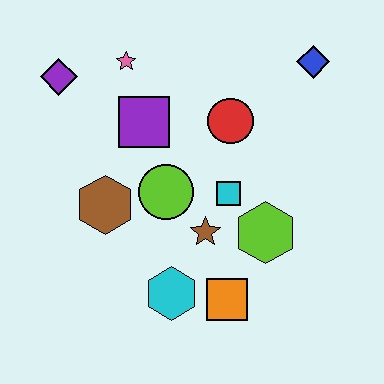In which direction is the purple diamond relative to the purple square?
The purple diamond is to the left of the purple square.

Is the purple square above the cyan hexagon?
Yes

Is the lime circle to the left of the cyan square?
Yes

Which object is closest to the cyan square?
The brown star is closest to the cyan square.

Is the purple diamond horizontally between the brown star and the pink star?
No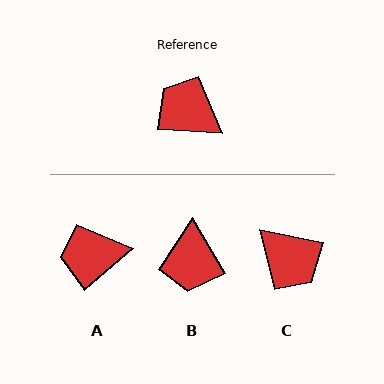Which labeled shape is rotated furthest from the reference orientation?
C, about 171 degrees away.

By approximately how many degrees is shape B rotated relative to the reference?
Approximately 124 degrees counter-clockwise.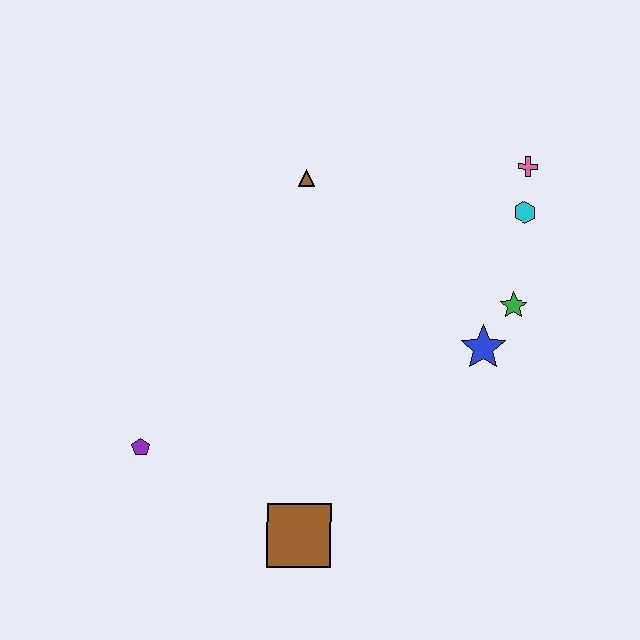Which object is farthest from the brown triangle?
The brown square is farthest from the brown triangle.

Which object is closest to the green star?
The blue star is closest to the green star.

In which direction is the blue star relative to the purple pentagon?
The blue star is to the right of the purple pentagon.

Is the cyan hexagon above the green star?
Yes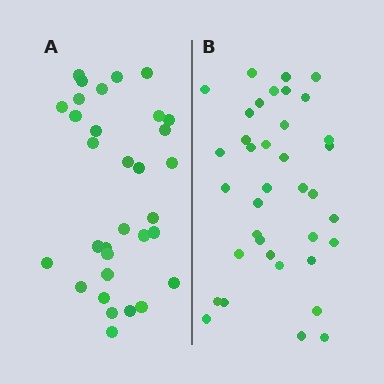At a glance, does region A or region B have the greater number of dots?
Region B (the right region) has more dots.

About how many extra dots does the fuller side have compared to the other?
Region B has about 5 more dots than region A.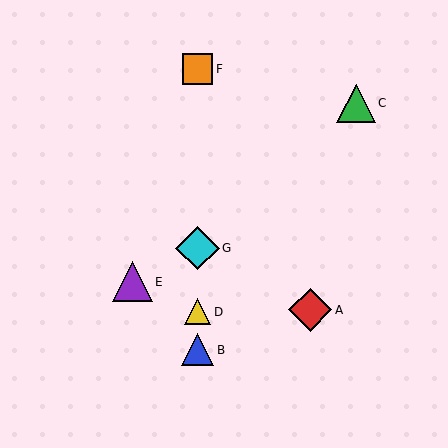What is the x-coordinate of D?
Object D is at x≈198.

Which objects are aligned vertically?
Objects B, D, F, G are aligned vertically.